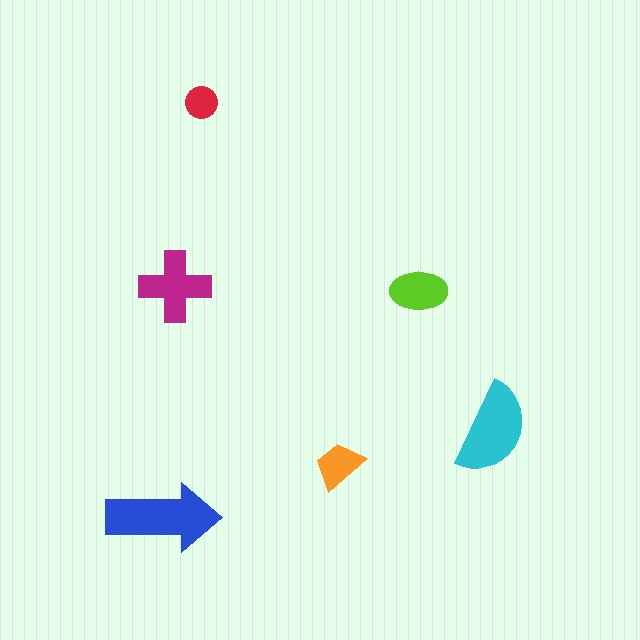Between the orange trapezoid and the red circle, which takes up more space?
The orange trapezoid.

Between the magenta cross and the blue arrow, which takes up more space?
The blue arrow.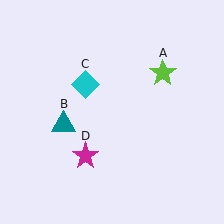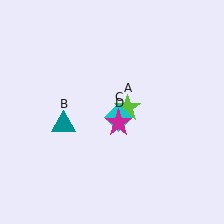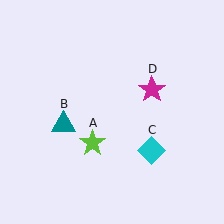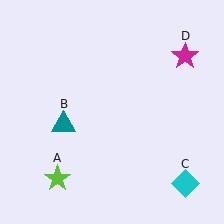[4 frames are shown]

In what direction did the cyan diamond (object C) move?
The cyan diamond (object C) moved down and to the right.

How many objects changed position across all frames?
3 objects changed position: lime star (object A), cyan diamond (object C), magenta star (object D).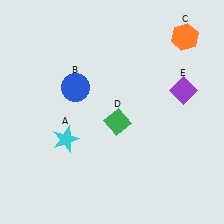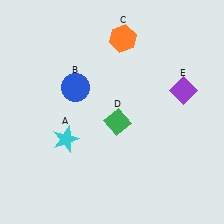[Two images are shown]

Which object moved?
The orange hexagon (C) moved left.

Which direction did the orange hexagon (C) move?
The orange hexagon (C) moved left.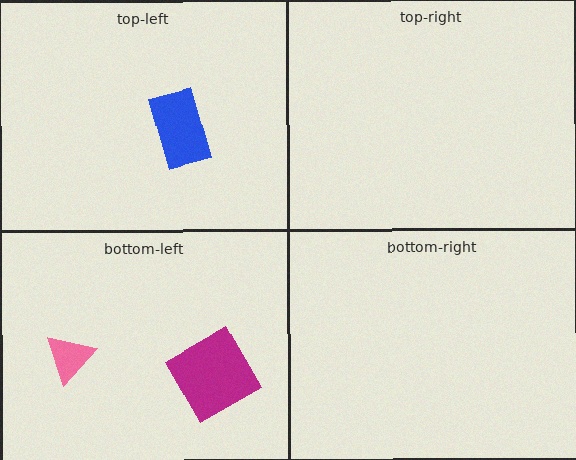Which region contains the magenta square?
The bottom-left region.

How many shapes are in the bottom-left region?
2.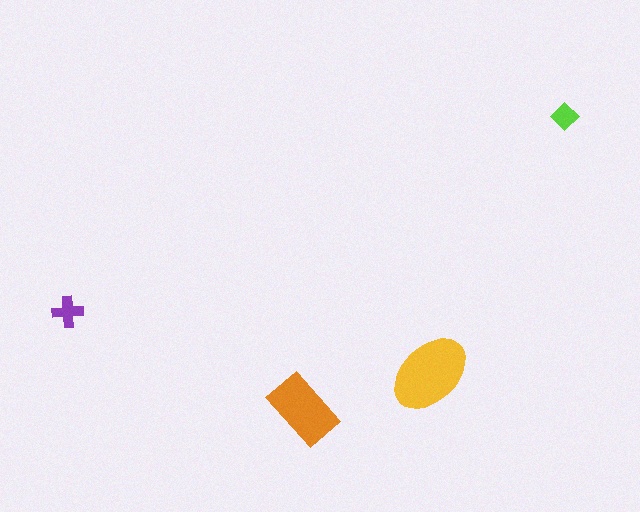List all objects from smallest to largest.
The lime diamond, the purple cross, the orange rectangle, the yellow ellipse.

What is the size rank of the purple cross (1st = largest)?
3rd.